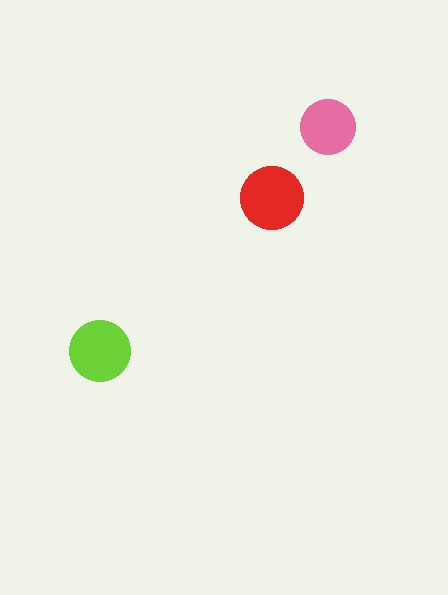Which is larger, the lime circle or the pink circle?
The lime one.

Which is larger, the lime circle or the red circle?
The red one.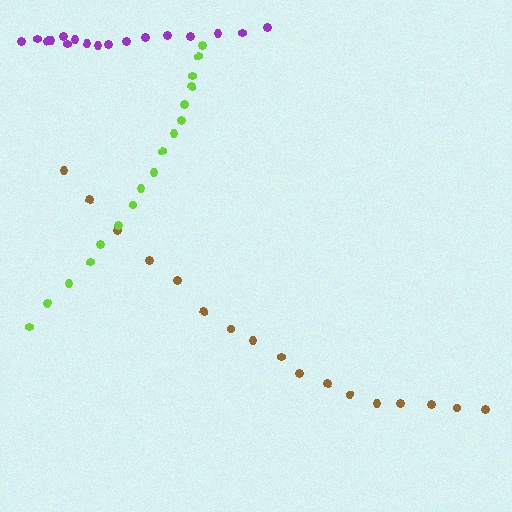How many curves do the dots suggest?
There are 3 distinct paths.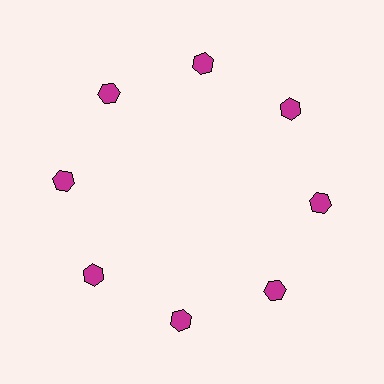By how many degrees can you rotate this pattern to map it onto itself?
The pattern maps onto itself every 45 degrees of rotation.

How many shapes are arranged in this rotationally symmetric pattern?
There are 8 shapes, arranged in 8 groups of 1.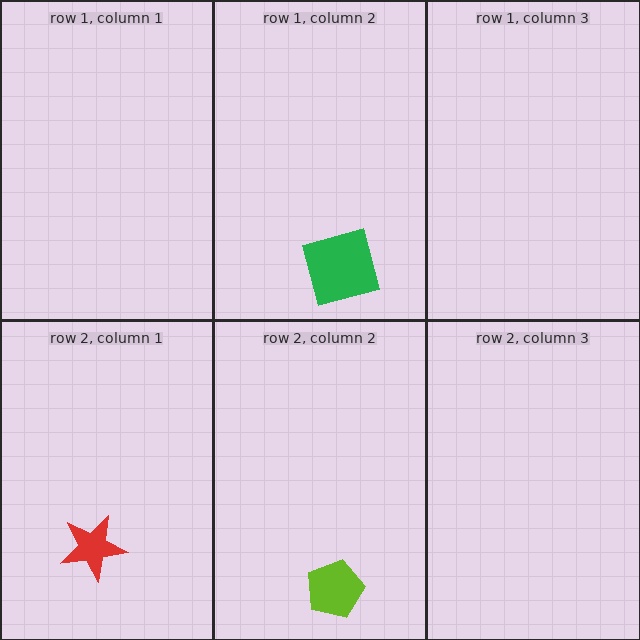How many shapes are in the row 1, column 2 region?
1.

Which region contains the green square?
The row 1, column 2 region.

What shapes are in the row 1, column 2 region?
The green square.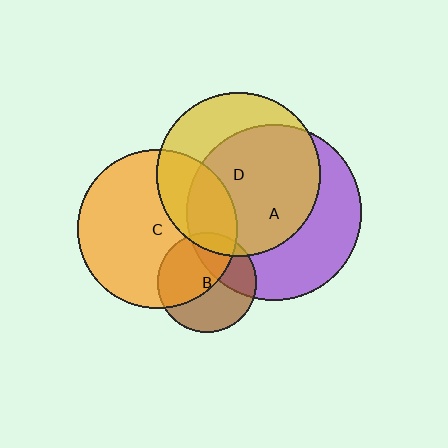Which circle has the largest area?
Circle A (purple).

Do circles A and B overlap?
Yes.